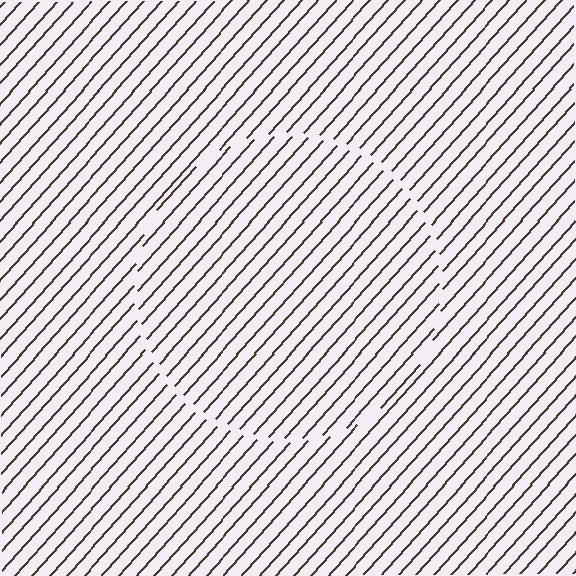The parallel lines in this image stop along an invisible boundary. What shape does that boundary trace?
An illusory circle. The interior of the shape contains the same grating, shifted by half a period — the contour is defined by the phase discontinuity where line-ends from the inner and outer gratings abut.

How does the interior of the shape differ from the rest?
The interior of the shape contains the same grating, shifted by half a period — the contour is defined by the phase discontinuity where line-ends from the inner and outer gratings abut.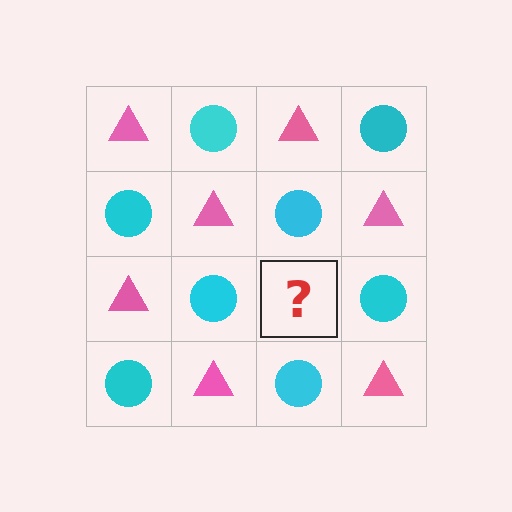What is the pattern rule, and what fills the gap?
The rule is that it alternates pink triangle and cyan circle in a checkerboard pattern. The gap should be filled with a pink triangle.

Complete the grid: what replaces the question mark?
The question mark should be replaced with a pink triangle.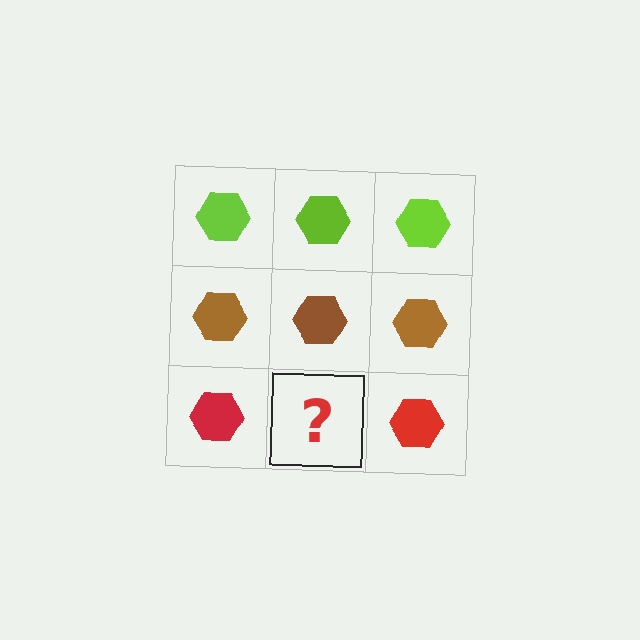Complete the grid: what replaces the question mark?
The question mark should be replaced with a red hexagon.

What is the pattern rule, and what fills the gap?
The rule is that each row has a consistent color. The gap should be filled with a red hexagon.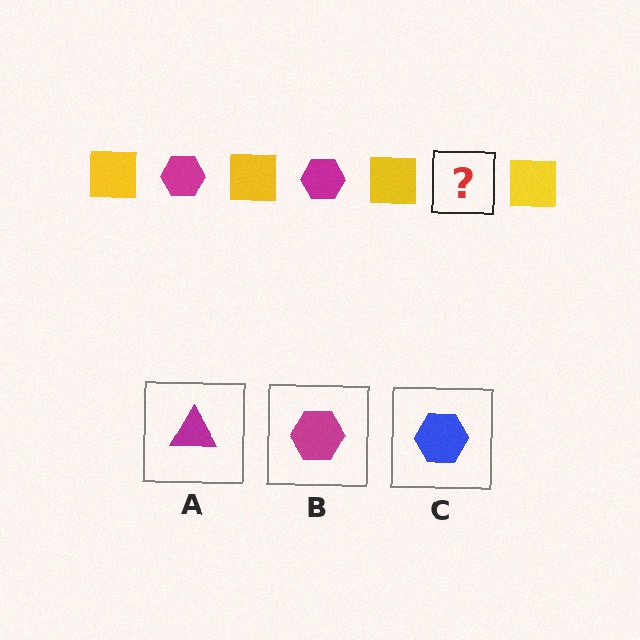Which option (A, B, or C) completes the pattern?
B.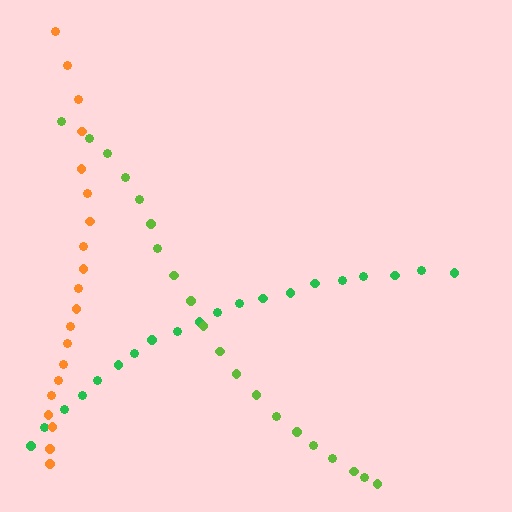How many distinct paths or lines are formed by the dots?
There are 3 distinct paths.